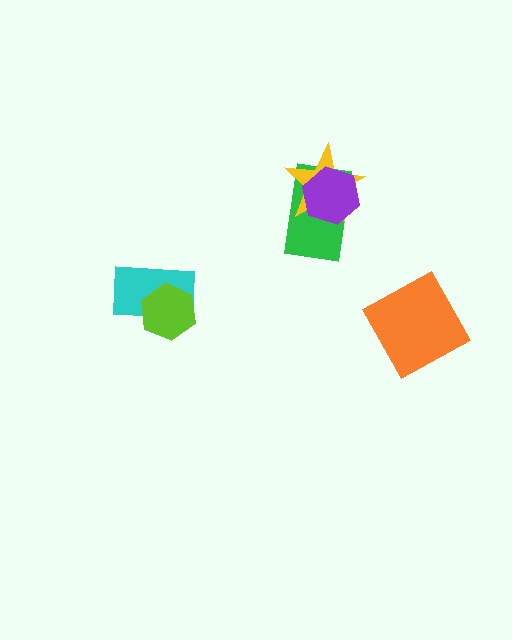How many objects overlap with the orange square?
0 objects overlap with the orange square.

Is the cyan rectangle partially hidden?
Yes, it is partially covered by another shape.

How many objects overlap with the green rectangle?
2 objects overlap with the green rectangle.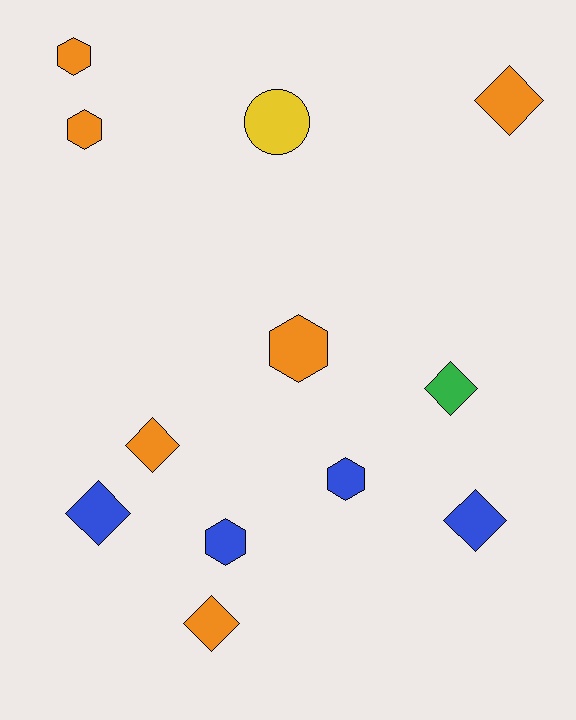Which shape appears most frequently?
Diamond, with 6 objects.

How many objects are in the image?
There are 12 objects.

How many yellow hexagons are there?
There are no yellow hexagons.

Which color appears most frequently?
Orange, with 6 objects.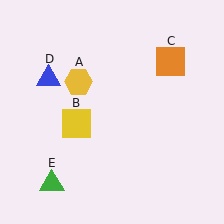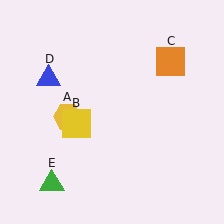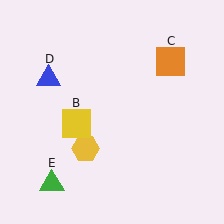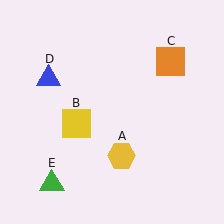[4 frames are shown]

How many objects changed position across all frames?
1 object changed position: yellow hexagon (object A).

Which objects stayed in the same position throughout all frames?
Yellow square (object B) and orange square (object C) and blue triangle (object D) and green triangle (object E) remained stationary.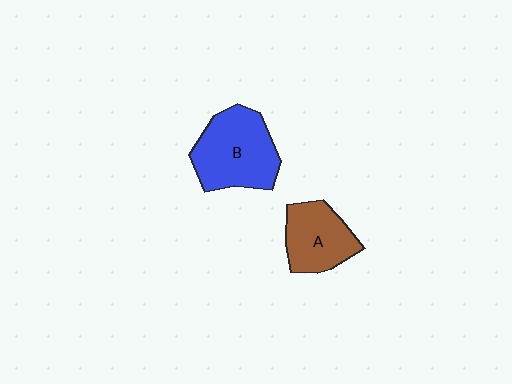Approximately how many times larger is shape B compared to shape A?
Approximately 1.4 times.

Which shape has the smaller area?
Shape A (brown).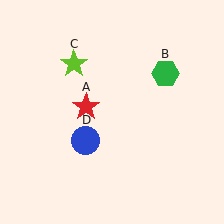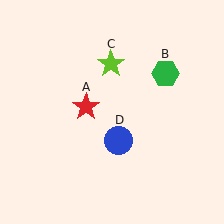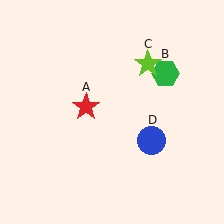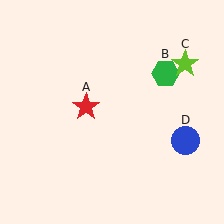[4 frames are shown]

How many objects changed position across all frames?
2 objects changed position: lime star (object C), blue circle (object D).